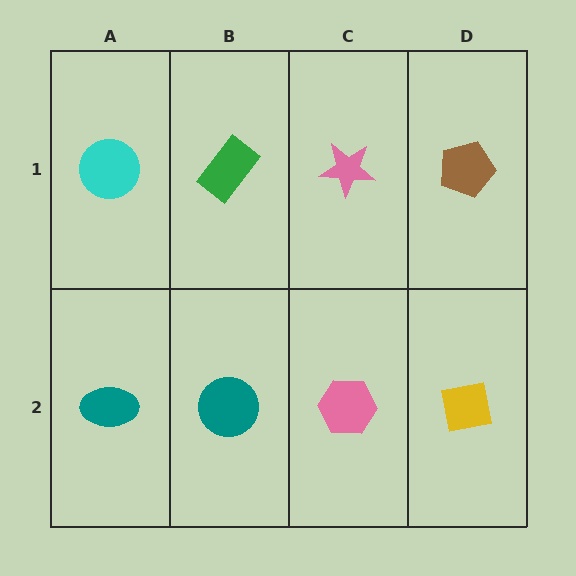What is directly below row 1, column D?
A yellow square.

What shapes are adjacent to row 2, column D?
A brown pentagon (row 1, column D), a pink hexagon (row 2, column C).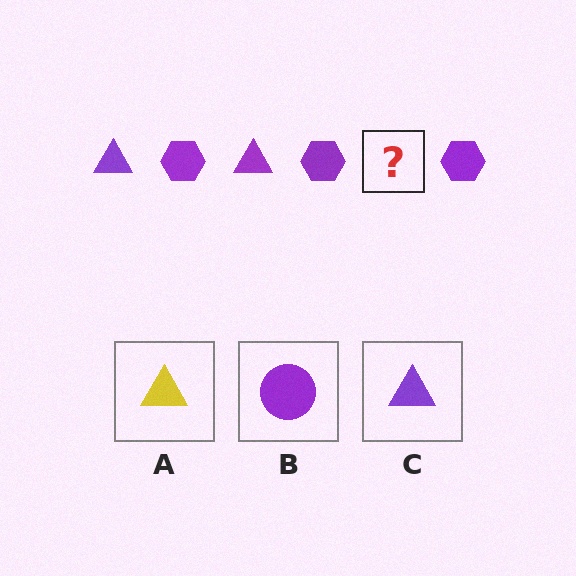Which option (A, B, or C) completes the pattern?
C.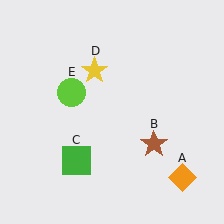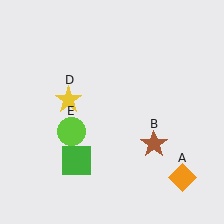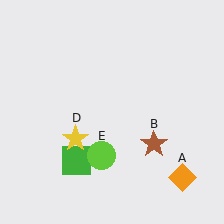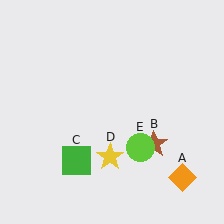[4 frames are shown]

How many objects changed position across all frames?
2 objects changed position: yellow star (object D), lime circle (object E).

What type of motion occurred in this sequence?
The yellow star (object D), lime circle (object E) rotated counterclockwise around the center of the scene.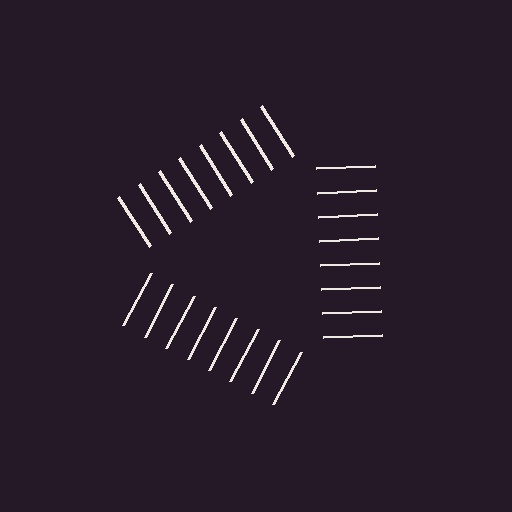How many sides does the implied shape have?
3 sides — the line-ends trace a triangle.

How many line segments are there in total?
24 — 8 along each of the 3 edges.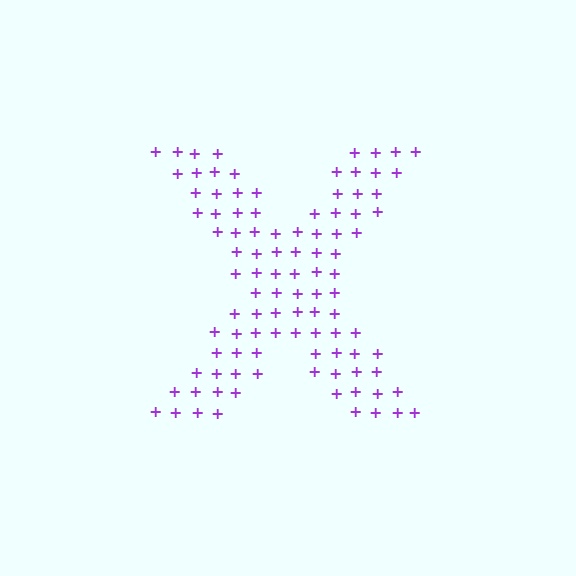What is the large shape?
The large shape is the letter X.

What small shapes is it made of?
It is made of small plus signs.